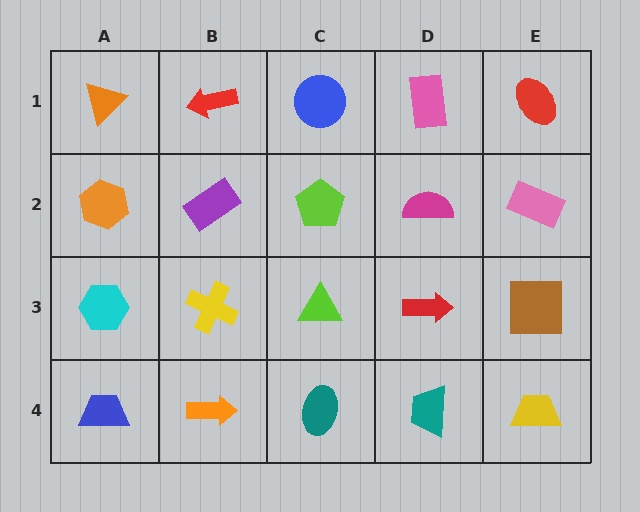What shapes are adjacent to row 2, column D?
A pink rectangle (row 1, column D), a red arrow (row 3, column D), a lime pentagon (row 2, column C), a pink rectangle (row 2, column E).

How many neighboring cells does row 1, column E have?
2.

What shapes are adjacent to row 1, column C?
A lime pentagon (row 2, column C), a red arrow (row 1, column B), a pink rectangle (row 1, column D).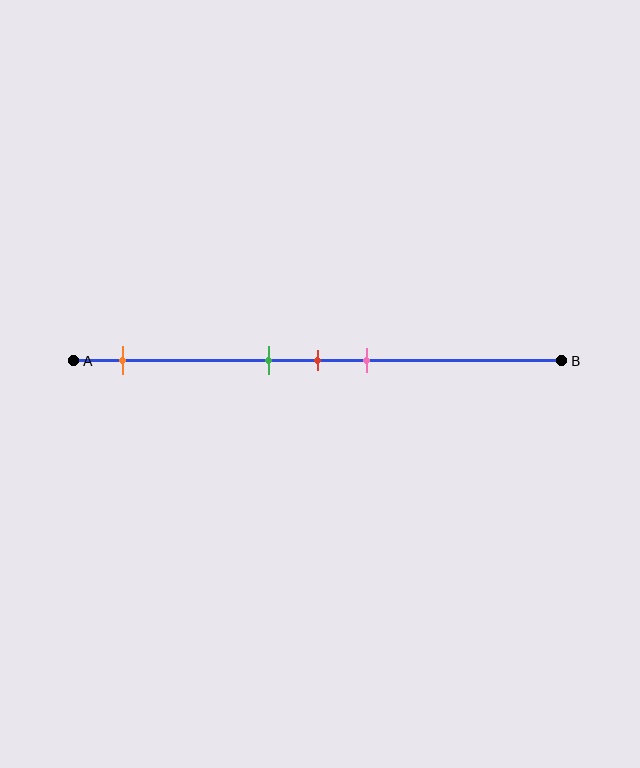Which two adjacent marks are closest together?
The green and red marks are the closest adjacent pair.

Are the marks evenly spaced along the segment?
No, the marks are not evenly spaced.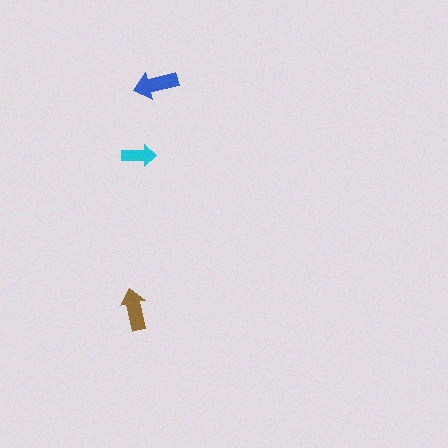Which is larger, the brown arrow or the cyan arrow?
The brown one.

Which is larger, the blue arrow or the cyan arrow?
The blue one.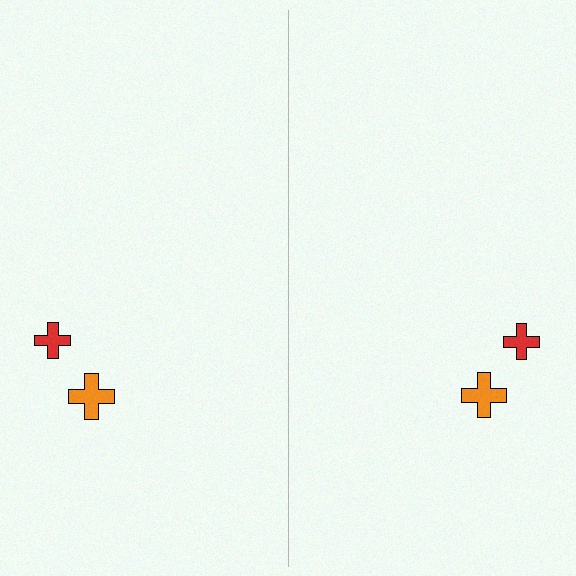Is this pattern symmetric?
Yes, this pattern has bilateral (reflection) symmetry.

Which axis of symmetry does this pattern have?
The pattern has a vertical axis of symmetry running through the center of the image.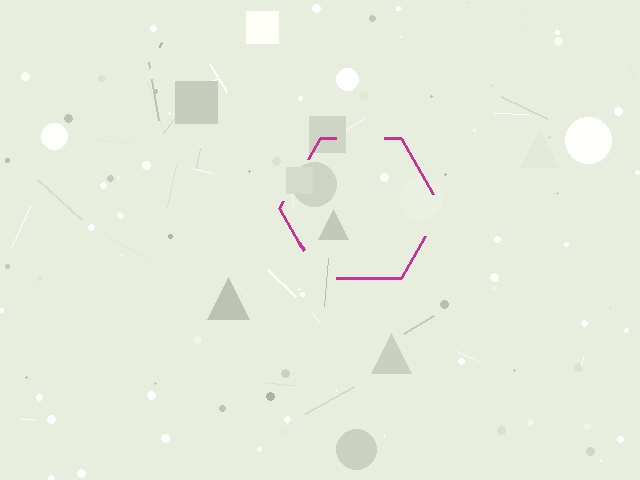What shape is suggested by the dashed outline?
The dashed outline suggests a hexagon.